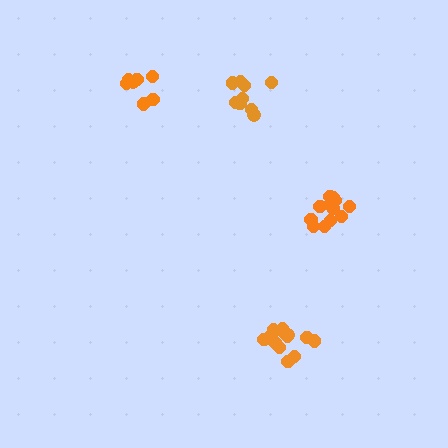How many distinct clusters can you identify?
There are 4 distinct clusters.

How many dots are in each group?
Group 1: 13 dots, Group 2: 12 dots, Group 3: 8 dots, Group 4: 9 dots (42 total).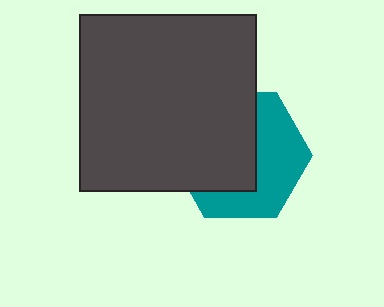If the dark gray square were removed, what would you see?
You would see the complete teal hexagon.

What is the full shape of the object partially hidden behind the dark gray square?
The partially hidden object is a teal hexagon.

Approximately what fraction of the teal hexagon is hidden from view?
Roughly 54% of the teal hexagon is hidden behind the dark gray square.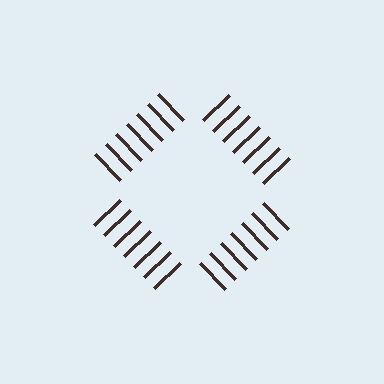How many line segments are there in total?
28 — 7 along each of the 4 edges.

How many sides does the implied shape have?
4 sides — the line-ends trace a square.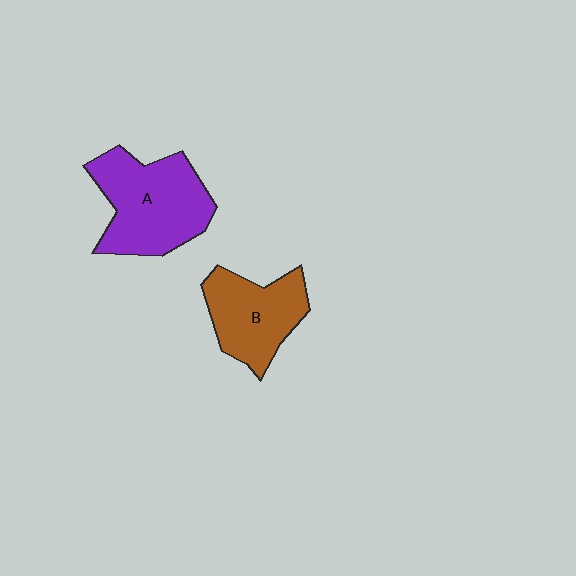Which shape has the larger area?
Shape A (purple).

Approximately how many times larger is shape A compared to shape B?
Approximately 1.3 times.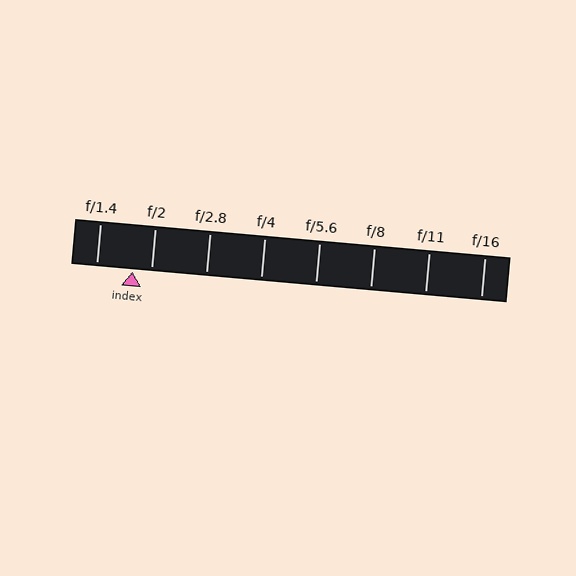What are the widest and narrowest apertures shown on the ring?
The widest aperture shown is f/1.4 and the narrowest is f/16.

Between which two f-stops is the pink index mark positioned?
The index mark is between f/1.4 and f/2.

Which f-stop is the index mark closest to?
The index mark is closest to f/2.